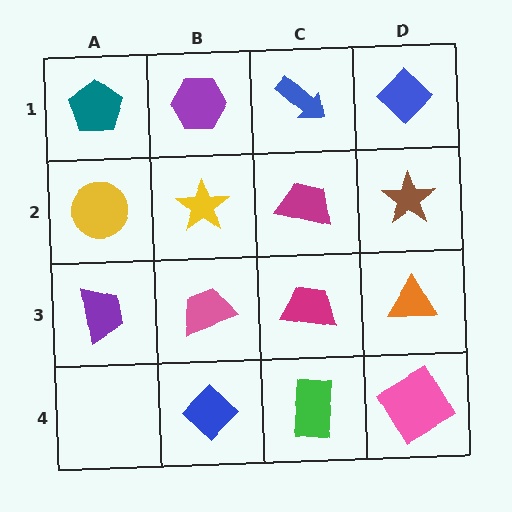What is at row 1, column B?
A purple hexagon.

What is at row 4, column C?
A green rectangle.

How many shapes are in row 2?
4 shapes.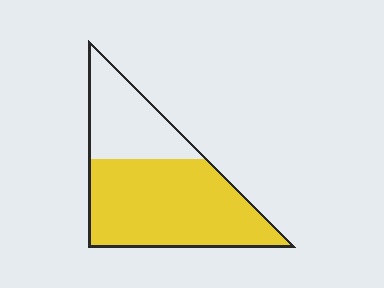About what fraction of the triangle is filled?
About two thirds (2/3).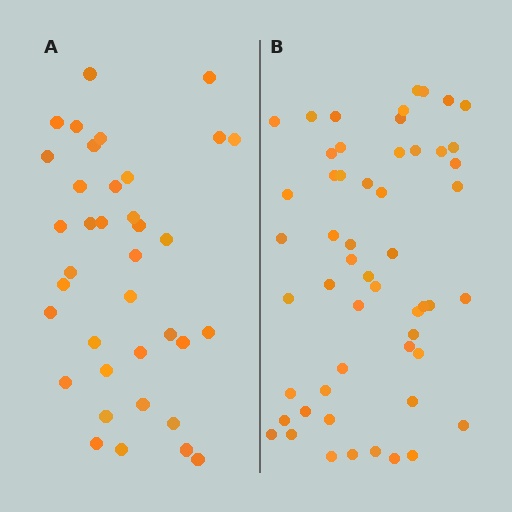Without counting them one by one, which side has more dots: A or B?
Region B (the right region) has more dots.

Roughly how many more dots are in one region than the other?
Region B has approximately 15 more dots than region A.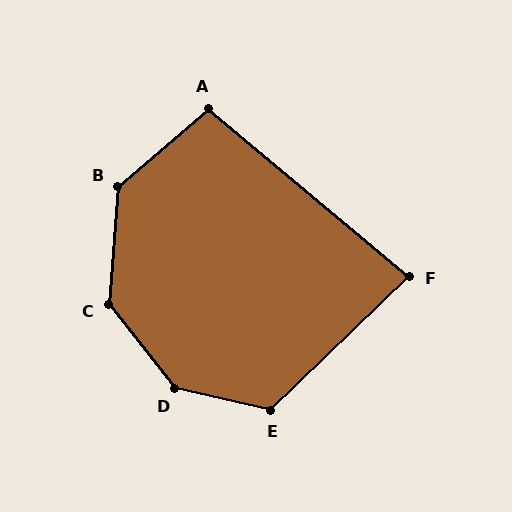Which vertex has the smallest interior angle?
F, at approximately 84 degrees.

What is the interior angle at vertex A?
Approximately 100 degrees (obtuse).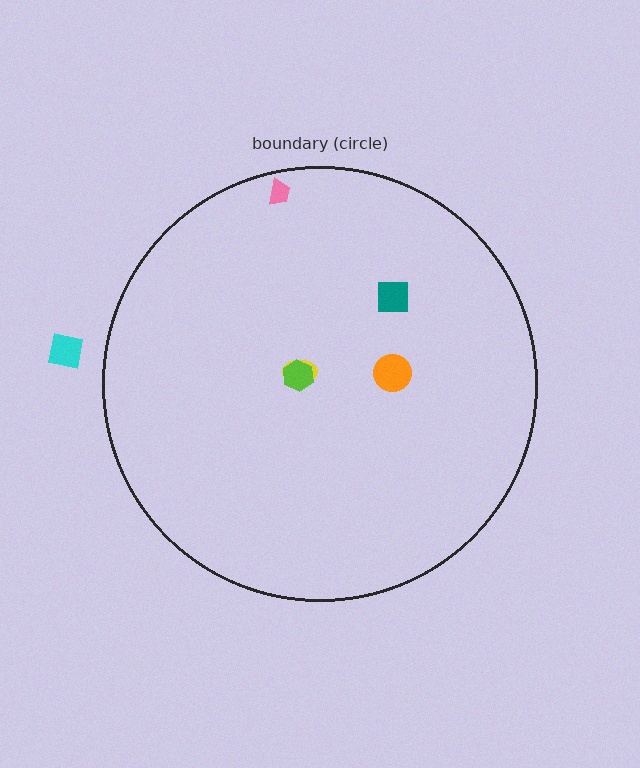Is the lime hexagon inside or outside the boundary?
Inside.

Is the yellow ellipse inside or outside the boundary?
Inside.